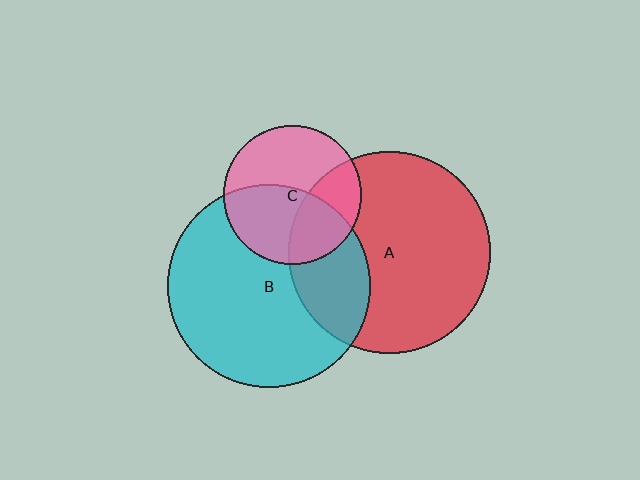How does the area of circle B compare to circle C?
Approximately 2.1 times.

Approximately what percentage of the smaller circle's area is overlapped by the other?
Approximately 35%.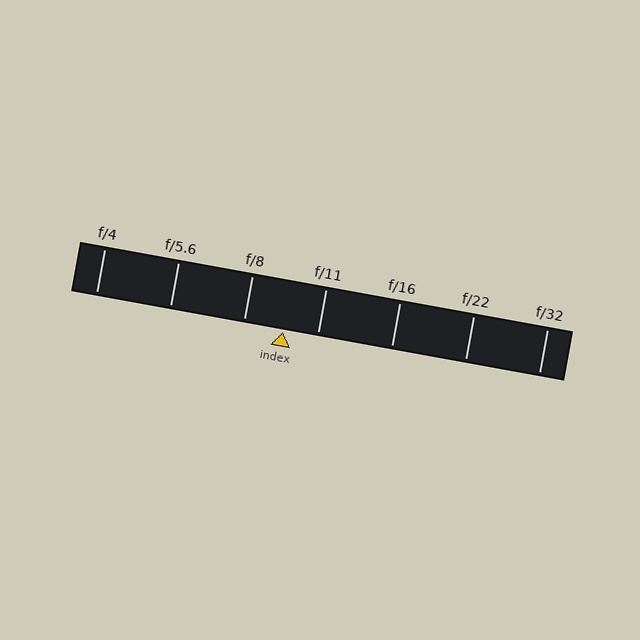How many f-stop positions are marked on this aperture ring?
There are 7 f-stop positions marked.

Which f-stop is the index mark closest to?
The index mark is closest to f/11.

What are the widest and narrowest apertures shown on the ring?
The widest aperture shown is f/4 and the narrowest is f/32.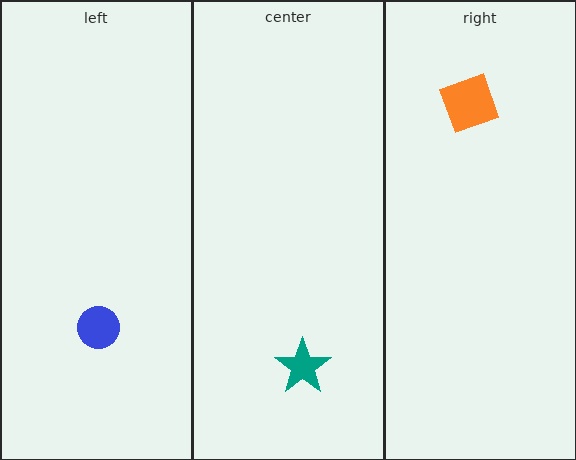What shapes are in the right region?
The orange diamond.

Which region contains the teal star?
The center region.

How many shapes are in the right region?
1.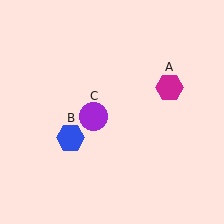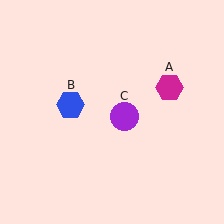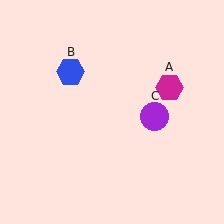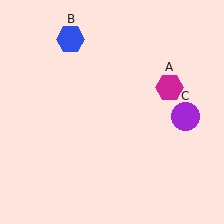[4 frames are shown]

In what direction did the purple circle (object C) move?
The purple circle (object C) moved right.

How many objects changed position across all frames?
2 objects changed position: blue hexagon (object B), purple circle (object C).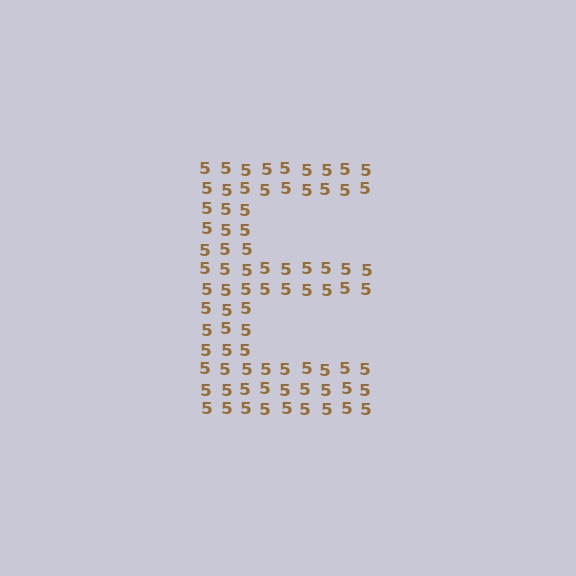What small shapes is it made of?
It is made of small digit 5's.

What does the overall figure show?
The overall figure shows the letter E.